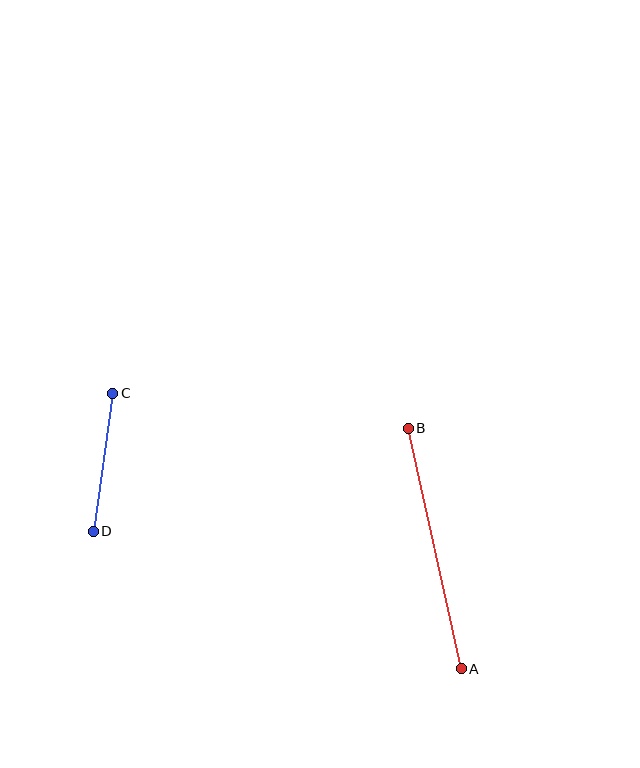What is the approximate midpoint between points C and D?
The midpoint is at approximately (103, 462) pixels.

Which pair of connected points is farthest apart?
Points A and B are farthest apart.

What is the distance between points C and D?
The distance is approximately 139 pixels.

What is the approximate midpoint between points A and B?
The midpoint is at approximately (435, 549) pixels.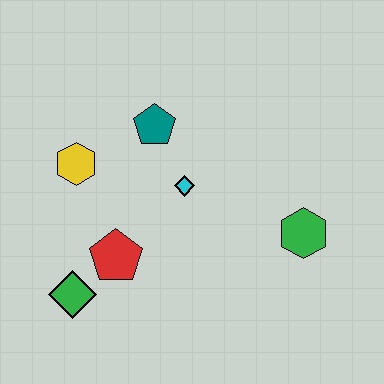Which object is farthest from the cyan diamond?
The green diamond is farthest from the cyan diamond.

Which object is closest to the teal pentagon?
The cyan diamond is closest to the teal pentagon.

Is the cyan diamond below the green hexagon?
No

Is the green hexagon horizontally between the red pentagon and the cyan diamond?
No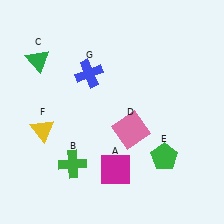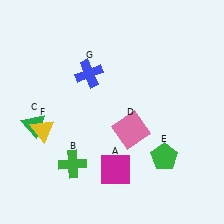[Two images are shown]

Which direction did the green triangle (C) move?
The green triangle (C) moved down.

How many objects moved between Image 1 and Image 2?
1 object moved between the two images.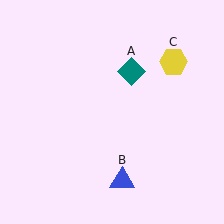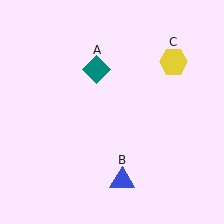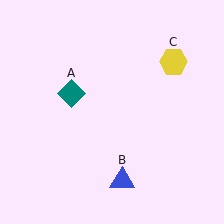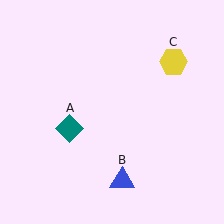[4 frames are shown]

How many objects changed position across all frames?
1 object changed position: teal diamond (object A).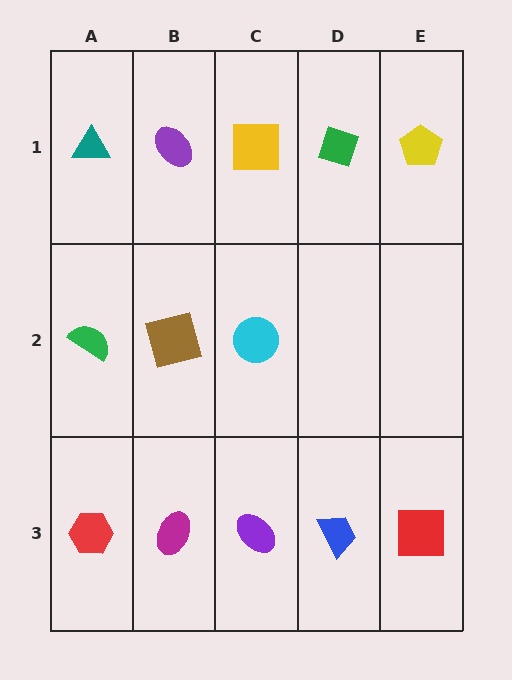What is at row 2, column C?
A cyan circle.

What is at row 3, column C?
A purple ellipse.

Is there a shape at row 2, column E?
No, that cell is empty.